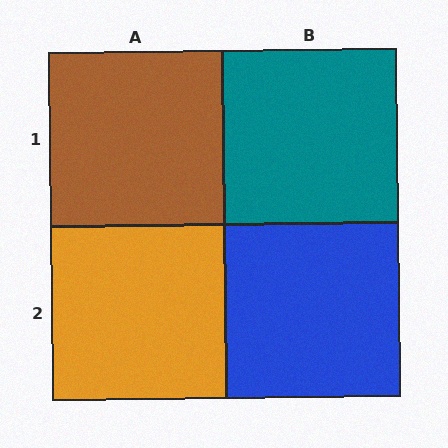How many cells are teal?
1 cell is teal.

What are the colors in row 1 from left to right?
Brown, teal.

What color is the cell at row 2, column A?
Orange.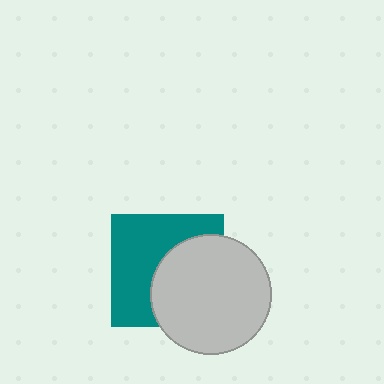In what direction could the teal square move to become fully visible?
The teal square could move left. That would shift it out from behind the light gray circle entirely.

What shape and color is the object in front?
The object in front is a light gray circle.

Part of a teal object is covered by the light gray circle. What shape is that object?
It is a square.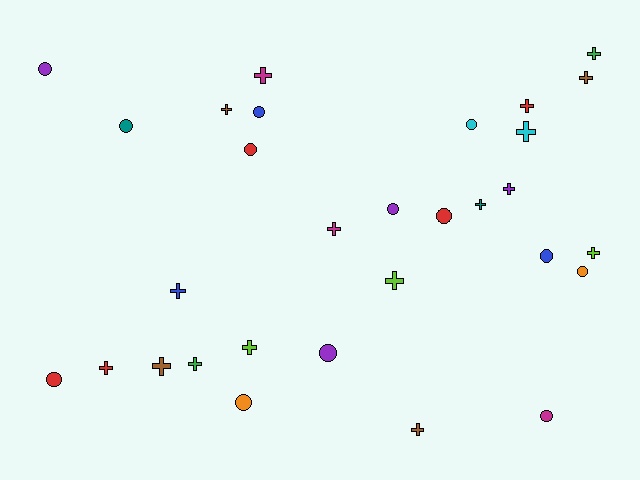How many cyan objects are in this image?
There are 2 cyan objects.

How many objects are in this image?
There are 30 objects.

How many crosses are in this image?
There are 17 crosses.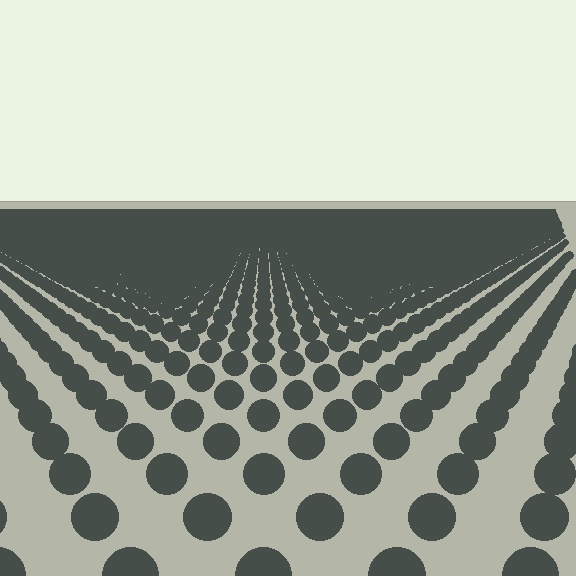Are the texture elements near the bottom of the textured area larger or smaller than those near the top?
Larger. Near the bottom, elements are closer to the viewer and appear at a bigger on-screen size.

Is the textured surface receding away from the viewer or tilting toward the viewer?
The surface is receding away from the viewer. Texture elements get smaller and denser toward the top.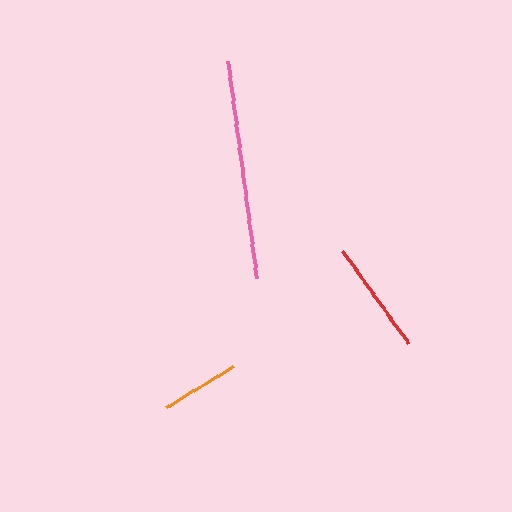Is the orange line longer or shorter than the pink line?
The pink line is longer than the orange line.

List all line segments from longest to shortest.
From longest to shortest: pink, red, orange.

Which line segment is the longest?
The pink line is the longest at approximately 219 pixels.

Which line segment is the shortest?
The orange line is the shortest at approximately 79 pixels.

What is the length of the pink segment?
The pink segment is approximately 219 pixels long.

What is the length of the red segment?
The red segment is approximately 114 pixels long.